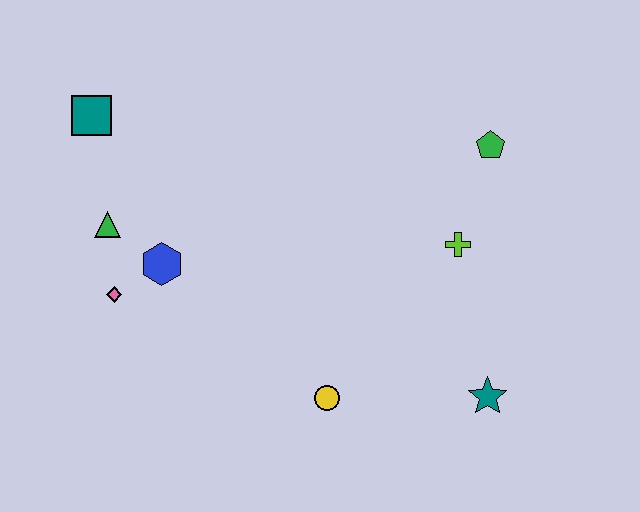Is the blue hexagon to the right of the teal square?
Yes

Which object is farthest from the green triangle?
The teal star is farthest from the green triangle.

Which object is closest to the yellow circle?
The teal star is closest to the yellow circle.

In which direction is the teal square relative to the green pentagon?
The teal square is to the left of the green pentagon.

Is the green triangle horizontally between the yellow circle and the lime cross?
No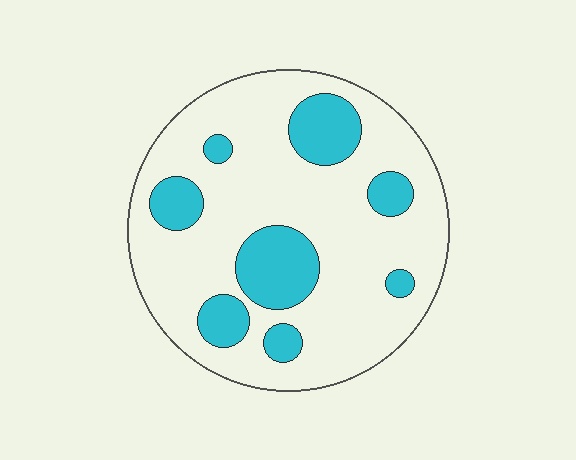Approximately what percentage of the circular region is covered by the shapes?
Approximately 25%.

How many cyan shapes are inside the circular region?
8.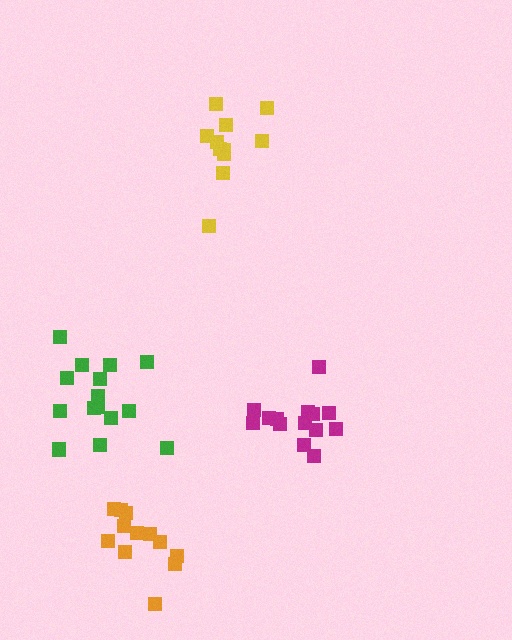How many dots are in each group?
Group 1: 15 dots, Group 2: 12 dots, Group 3: 14 dots, Group 4: 11 dots (52 total).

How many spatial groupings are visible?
There are 4 spatial groupings.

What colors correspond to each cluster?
The clusters are colored: green, orange, magenta, yellow.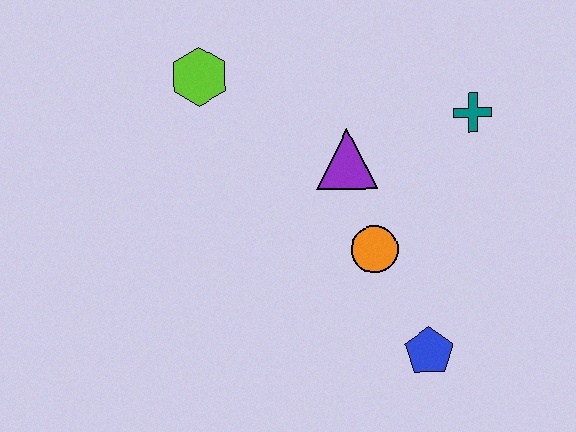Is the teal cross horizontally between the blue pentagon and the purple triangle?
No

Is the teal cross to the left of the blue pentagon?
No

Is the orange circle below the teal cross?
Yes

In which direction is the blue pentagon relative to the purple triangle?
The blue pentagon is below the purple triangle.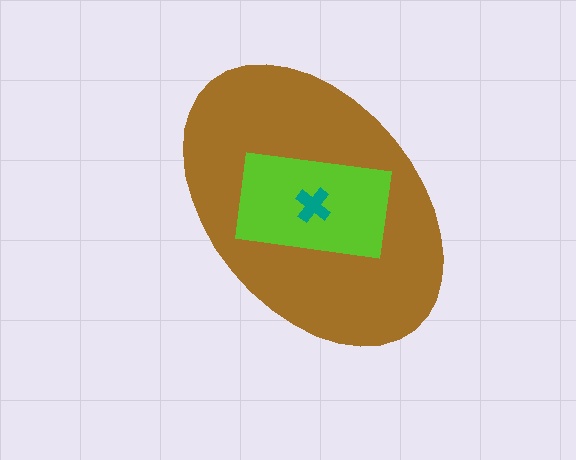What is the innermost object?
The teal cross.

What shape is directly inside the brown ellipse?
The lime rectangle.